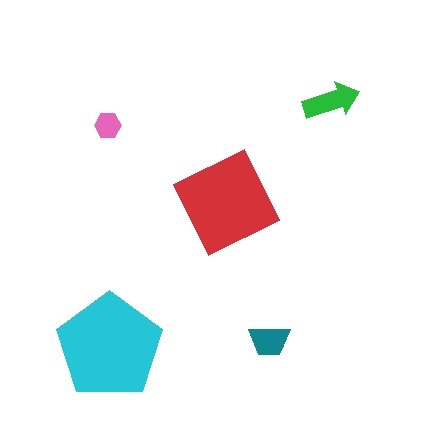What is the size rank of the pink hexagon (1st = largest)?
5th.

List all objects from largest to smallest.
The cyan pentagon, the red square, the green arrow, the teal trapezoid, the pink hexagon.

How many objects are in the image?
There are 5 objects in the image.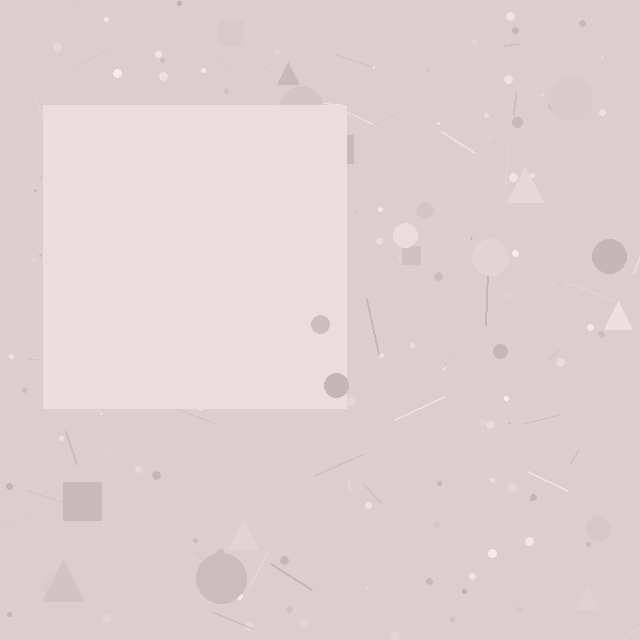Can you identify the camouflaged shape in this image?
The camouflaged shape is a square.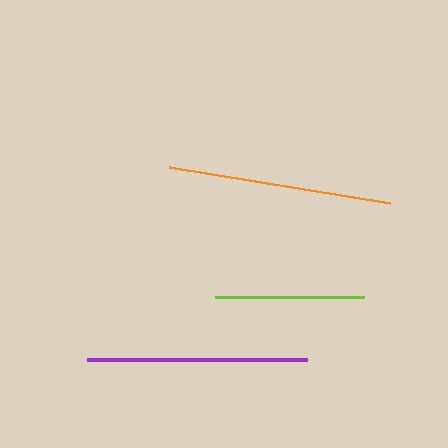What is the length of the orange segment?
The orange segment is approximately 224 pixels long.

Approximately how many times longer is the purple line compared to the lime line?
The purple line is approximately 1.5 times the length of the lime line.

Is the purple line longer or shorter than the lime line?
The purple line is longer than the lime line.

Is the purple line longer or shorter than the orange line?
The orange line is longer than the purple line.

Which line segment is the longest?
The orange line is the longest at approximately 224 pixels.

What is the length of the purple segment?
The purple segment is approximately 220 pixels long.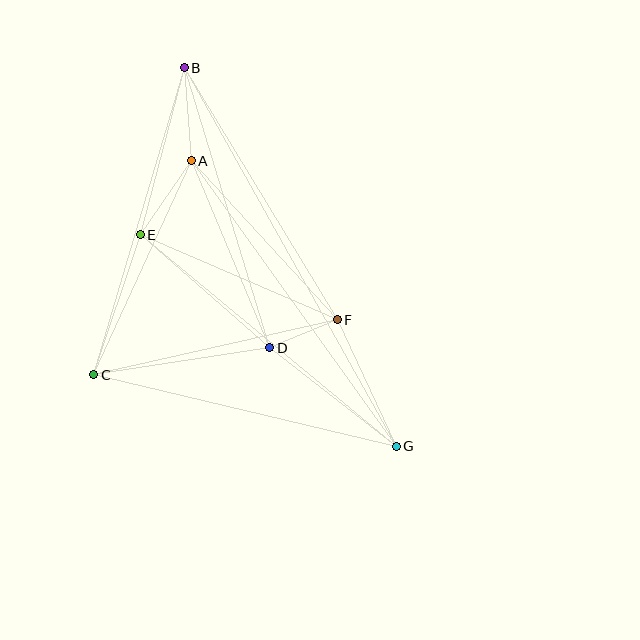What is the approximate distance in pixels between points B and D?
The distance between B and D is approximately 292 pixels.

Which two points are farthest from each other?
Points B and G are farthest from each other.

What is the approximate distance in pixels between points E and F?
The distance between E and F is approximately 215 pixels.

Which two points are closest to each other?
Points D and F are closest to each other.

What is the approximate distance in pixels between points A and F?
The distance between A and F is approximately 216 pixels.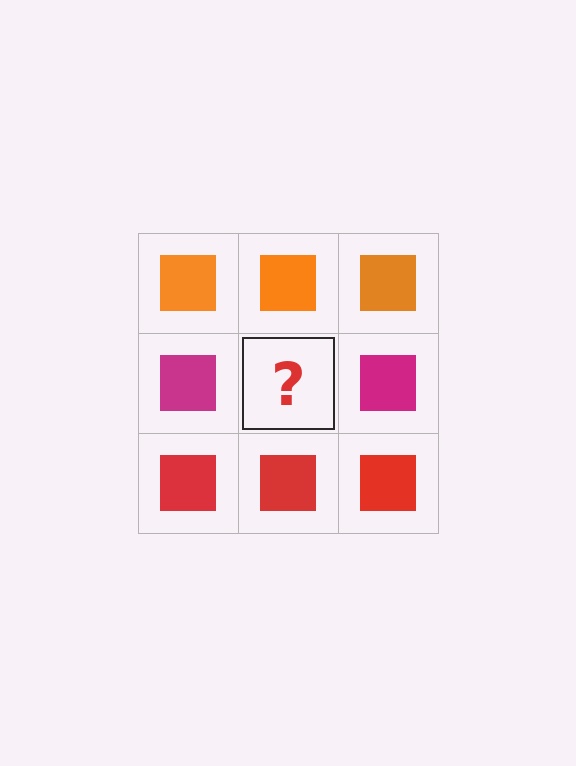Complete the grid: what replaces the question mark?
The question mark should be replaced with a magenta square.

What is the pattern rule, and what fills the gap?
The rule is that each row has a consistent color. The gap should be filled with a magenta square.